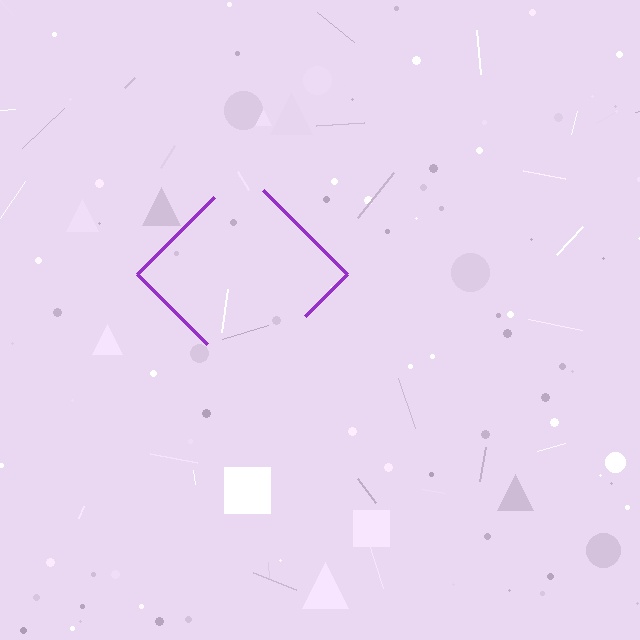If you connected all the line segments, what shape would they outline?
They would outline a diamond.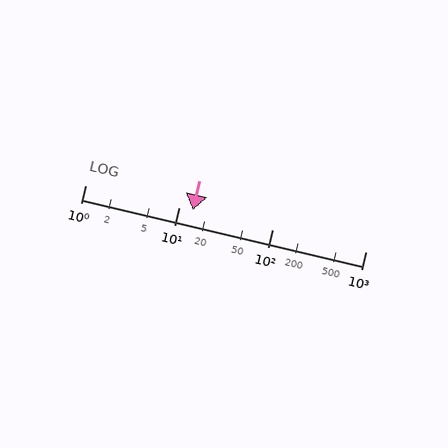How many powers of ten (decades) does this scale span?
The scale spans 3 decades, from 1 to 1000.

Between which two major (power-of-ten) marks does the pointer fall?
The pointer is between 10 and 100.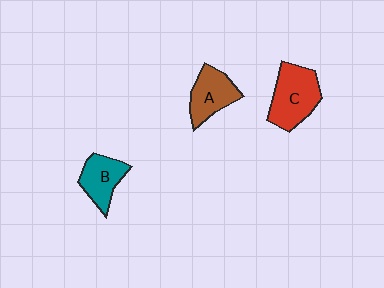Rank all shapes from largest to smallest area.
From largest to smallest: C (red), A (brown), B (teal).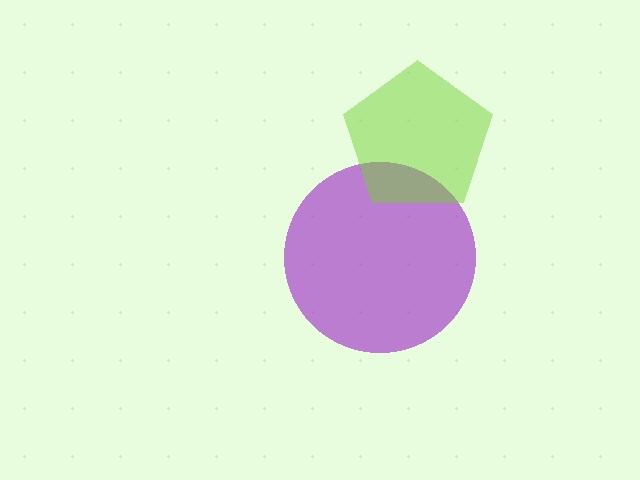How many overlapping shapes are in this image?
There are 2 overlapping shapes in the image.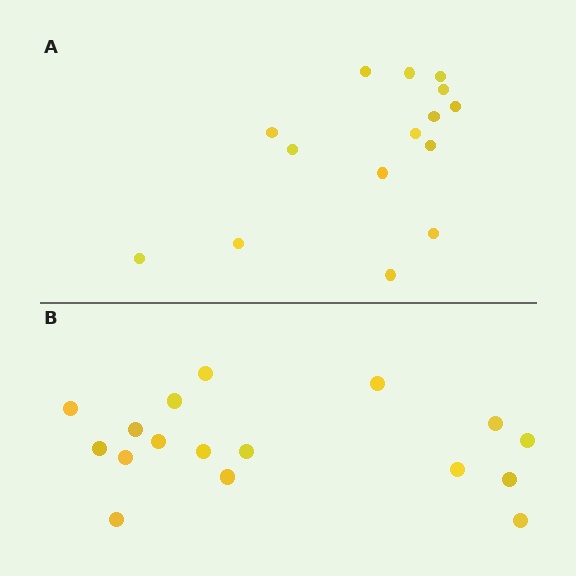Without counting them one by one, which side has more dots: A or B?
Region B (the bottom region) has more dots.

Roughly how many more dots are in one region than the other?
Region B has just a few more — roughly 2 or 3 more dots than region A.